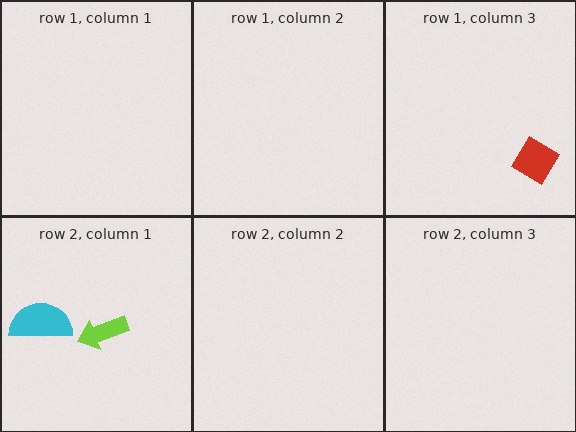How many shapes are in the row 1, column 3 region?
1.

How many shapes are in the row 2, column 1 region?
2.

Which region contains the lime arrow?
The row 2, column 1 region.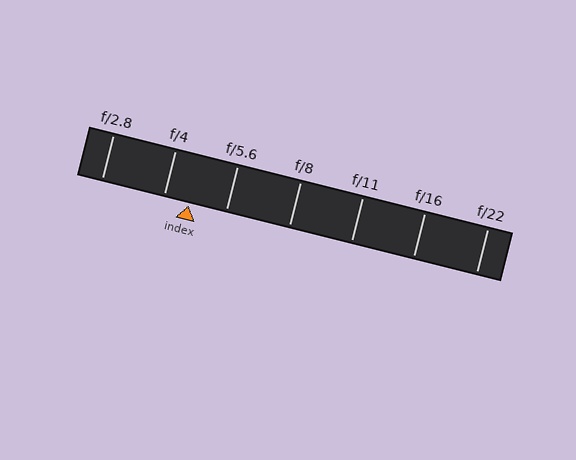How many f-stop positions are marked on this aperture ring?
There are 7 f-stop positions marked.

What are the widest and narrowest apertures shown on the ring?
The widest aperture shown is f/2.8 and the narrowest is f/22.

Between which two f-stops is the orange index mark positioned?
The index mark is between f/4 and f/5.6.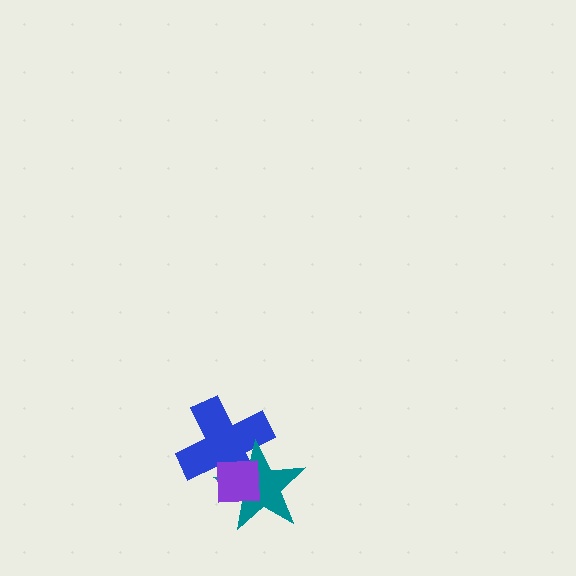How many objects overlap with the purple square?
2 objects overlap with the purple square.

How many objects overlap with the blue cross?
2 objects overlap with the blue cross.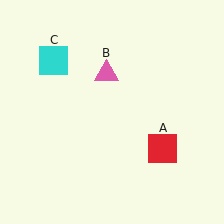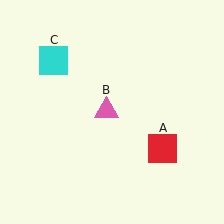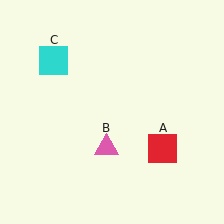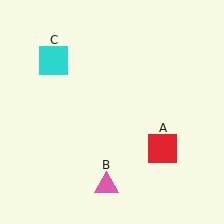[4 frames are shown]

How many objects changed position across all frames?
1 object changed position: pink triangle (object B).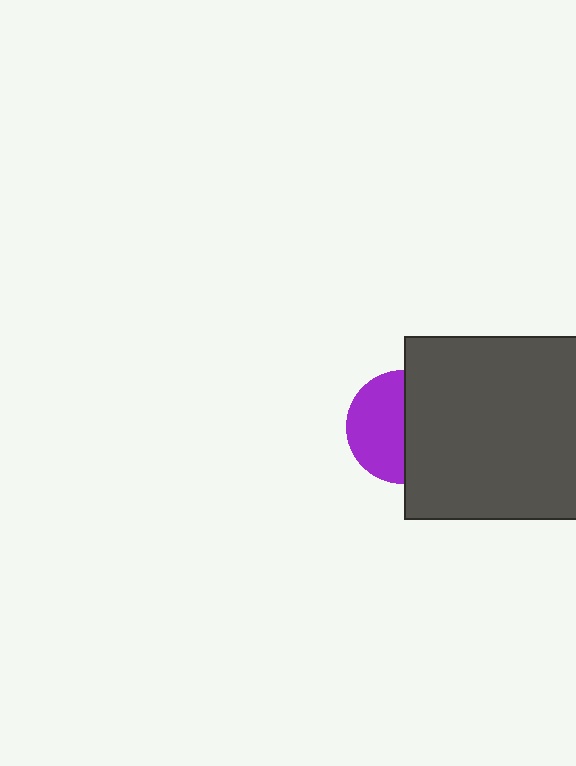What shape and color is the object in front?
The object in front is a dark gray square.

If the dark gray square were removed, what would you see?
You would see the complete purple circle.